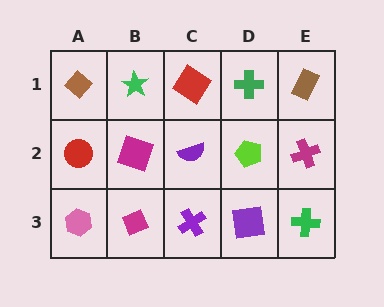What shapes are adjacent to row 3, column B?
A magenta square (row 2, column B), a pink hexagon (row 3, column A), a purple cross (row 3, column C).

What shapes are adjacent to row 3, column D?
A lime pentagon (row 2, column D), a purple cross (row 3, column C), a green cross (row 3, column E).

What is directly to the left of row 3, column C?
A magenta diamond.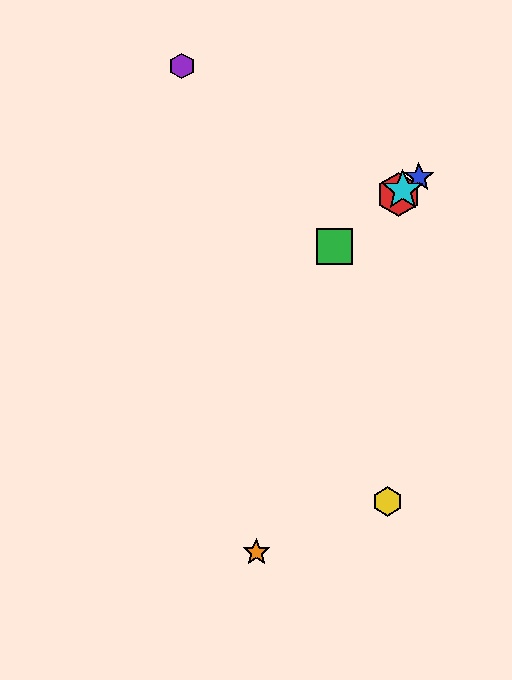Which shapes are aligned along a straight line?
The red hexagon, the blue star, the green square, the cyan star are aligned along a straight line.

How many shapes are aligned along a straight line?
4 shapes (the red hexagon, the blue star, the green square, the cyan star) are aligned along a straight line.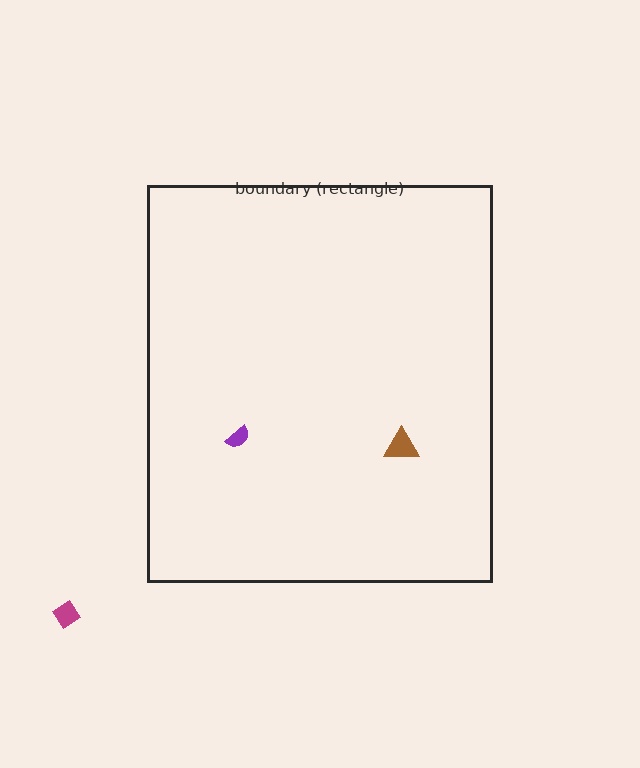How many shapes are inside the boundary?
2 inside, 1 outside.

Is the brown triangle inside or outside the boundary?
Inside.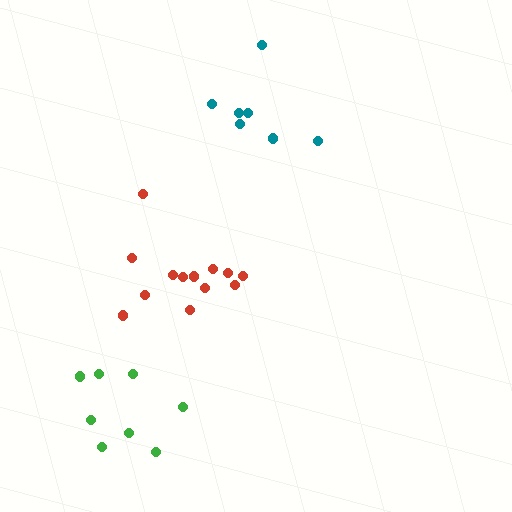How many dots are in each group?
Group 1: 13 dots, Group 2: 7 dots, Group 3: 8 dots (28 total).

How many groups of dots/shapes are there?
There are 3 groups.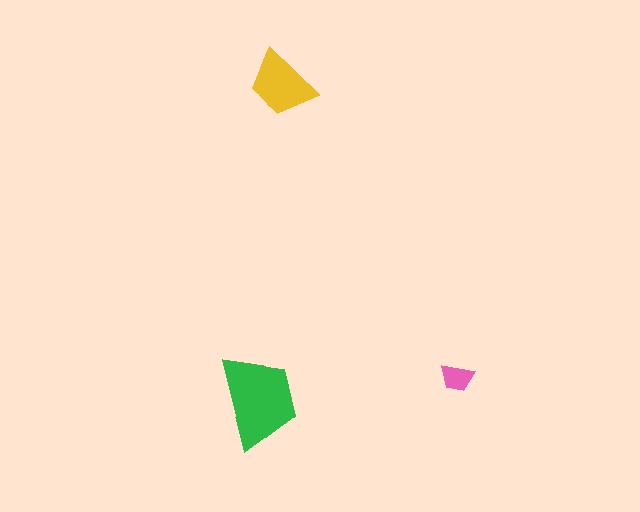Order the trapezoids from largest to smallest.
the green one, the yellow one, the pink one.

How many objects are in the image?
There are 3 objects in the image.